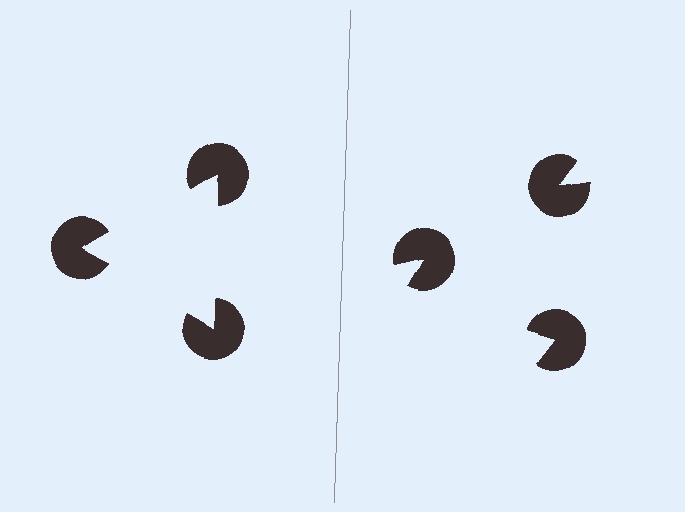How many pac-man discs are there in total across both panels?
6 — 3 on each side.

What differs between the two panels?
The pac-man discs are positioned identically on both sides; only the wedge orientations differ. On the left they align to a triangle; on the right they are misaligned.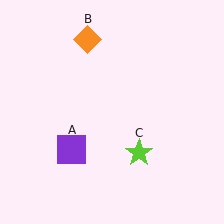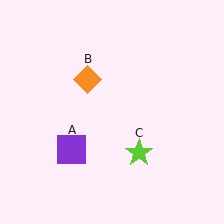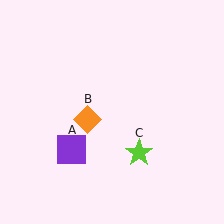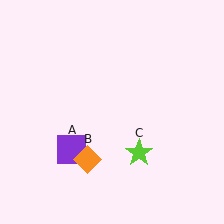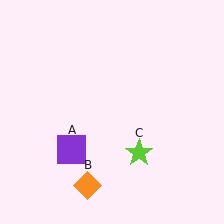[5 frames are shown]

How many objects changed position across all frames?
1 object changed position: orange diamond (object B).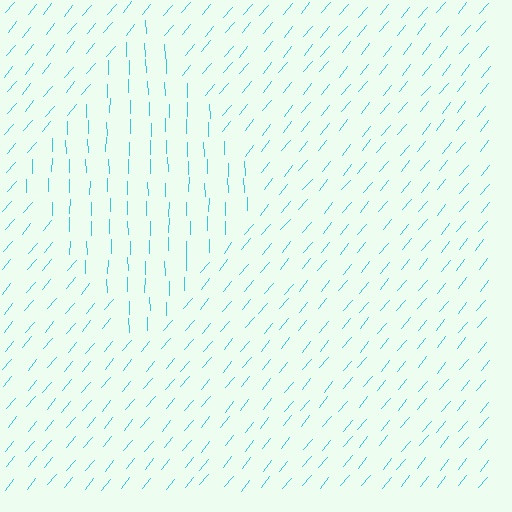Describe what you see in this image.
The image is filled with small cyan line segments. A diamond region in the image has lines oriented differently from the surrounding lines, creating a visible texture boundary.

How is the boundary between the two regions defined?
The boundary is defined purely by a change in line orientation (approximately 40 degrees difference). All lines are the same color and thickness.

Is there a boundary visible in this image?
Yes, there is a texture boundary formed by a change in line orientation.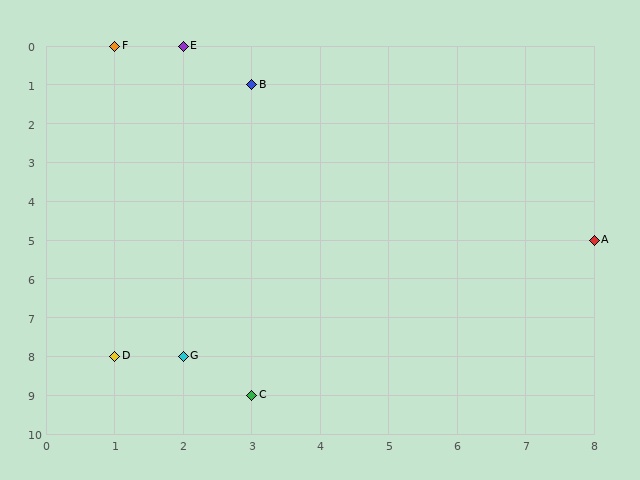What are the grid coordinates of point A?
Point A is at grid coordinates (8, 5).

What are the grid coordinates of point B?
Point B is at grid coordinates (3, 1).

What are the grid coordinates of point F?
Point F is at grid coordinates (1, 0).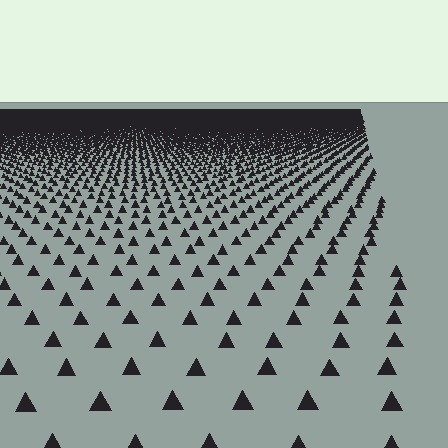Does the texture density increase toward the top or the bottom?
Density increases toward the top.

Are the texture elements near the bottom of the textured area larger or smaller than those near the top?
Larger. Near the bottom, elements are closer to the viewer and appear at a bigger on-screen size.